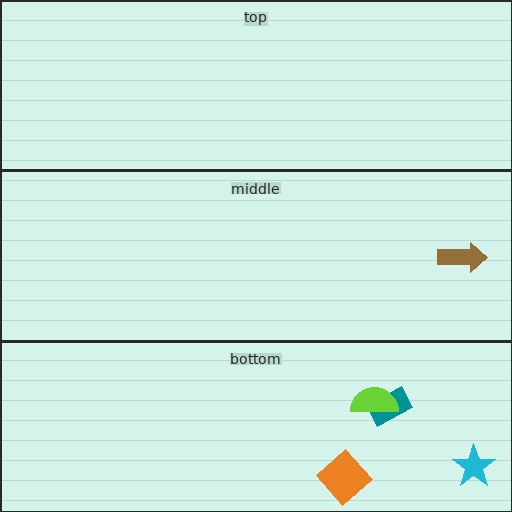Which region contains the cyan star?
The bottom region.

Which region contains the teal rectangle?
The bottom region.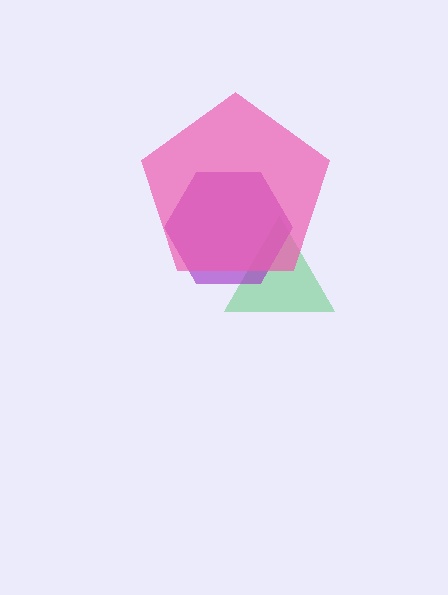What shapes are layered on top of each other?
The layered shapes are: a green triangle, a purple hexagon, a pink pentagon.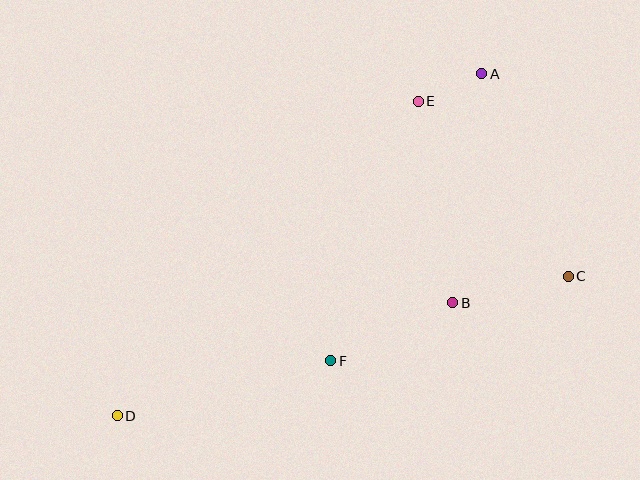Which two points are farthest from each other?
Points A and D are farthest from each other.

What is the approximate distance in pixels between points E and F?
The distance between E and F is approximately 274 pixels.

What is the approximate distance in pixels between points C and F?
The distance between C and F is approximately 252 pixels.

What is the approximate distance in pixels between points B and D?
The distance between B and D is approximately 354 pixels.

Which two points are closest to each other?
Points A and E are closest to each other.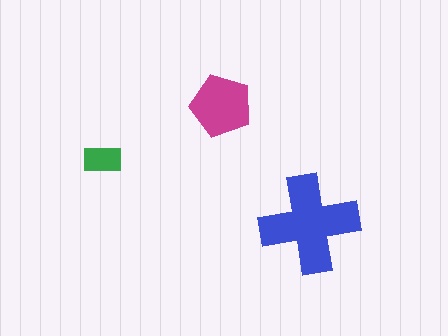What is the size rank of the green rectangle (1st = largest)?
3rd.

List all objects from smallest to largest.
The green rectangle, the magenta pentagon, the blue cross.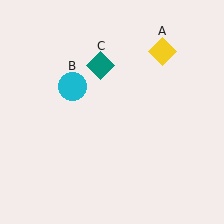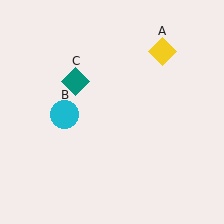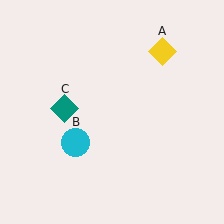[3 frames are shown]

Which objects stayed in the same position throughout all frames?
Yellow diamond (object A) remained stationary.